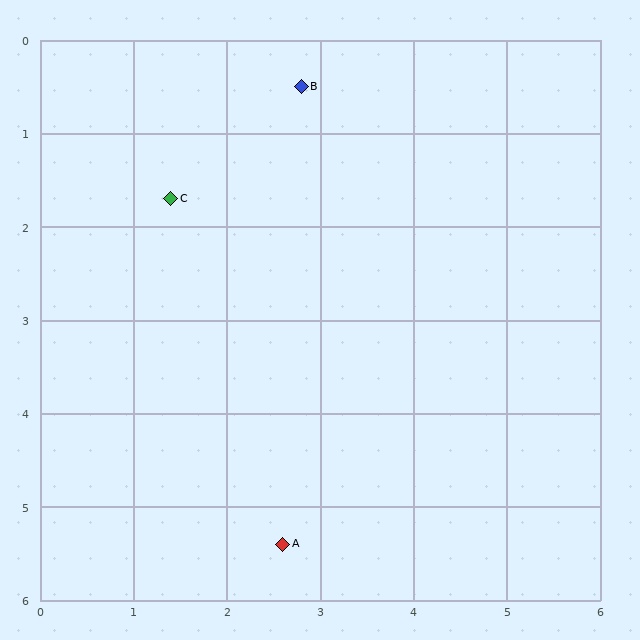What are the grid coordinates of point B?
Point B is at approximately (2.8, 0.5).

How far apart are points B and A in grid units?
Points B and A are about 4.9 grid units apart.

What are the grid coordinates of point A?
Point A is at approximately (2.6, 5.4).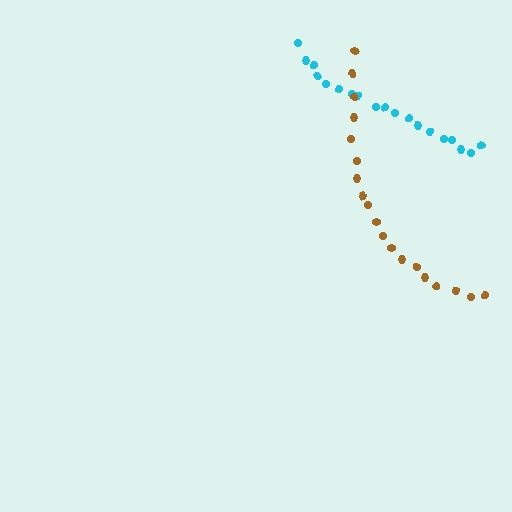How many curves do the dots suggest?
There are 2 distinct paths.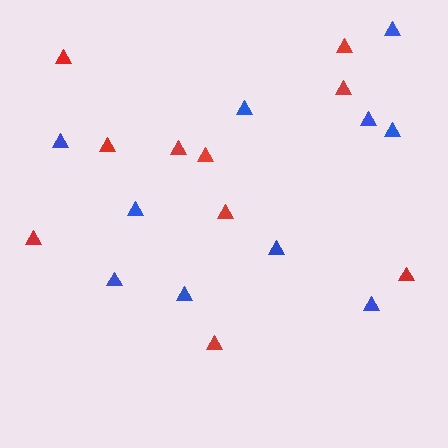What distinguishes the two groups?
There are 2 groups: one group of blue triangles (10) and one group of red triangles (10).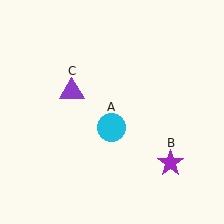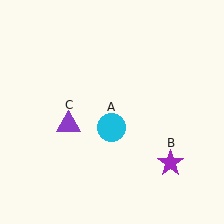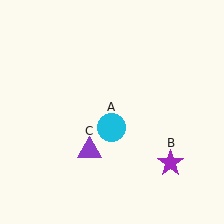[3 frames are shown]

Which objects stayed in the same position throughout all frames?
Cyan circle (object A) and purple star (object B) remained stationary.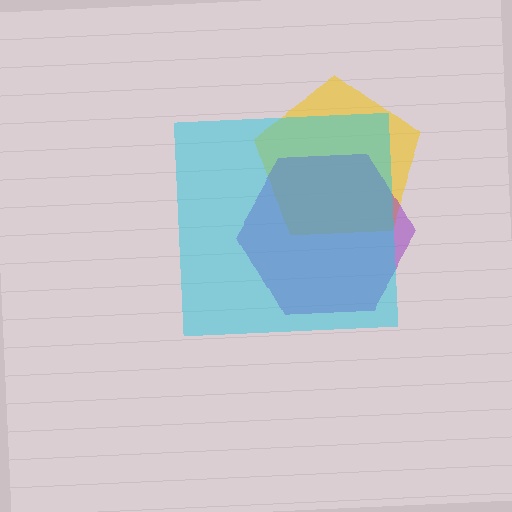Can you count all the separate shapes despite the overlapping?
Yes, there are 3 separate shapes.